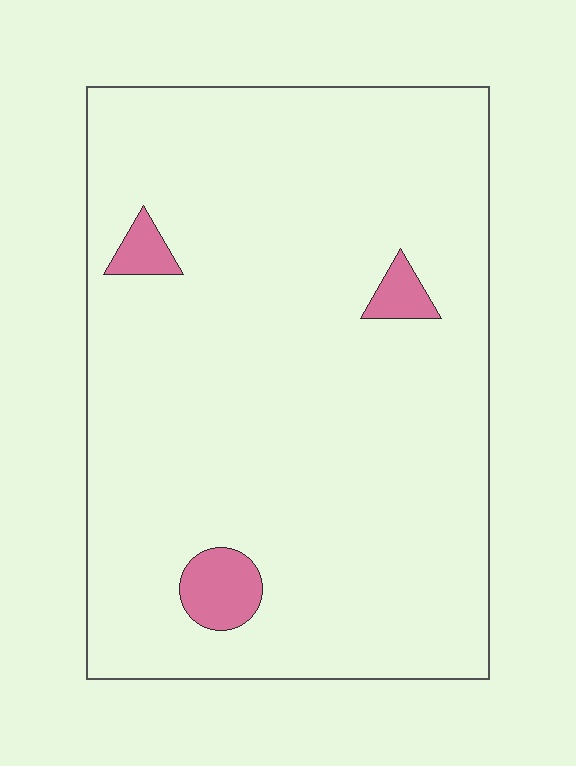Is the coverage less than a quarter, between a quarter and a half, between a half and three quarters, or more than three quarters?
Less than a quarter.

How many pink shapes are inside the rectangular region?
3.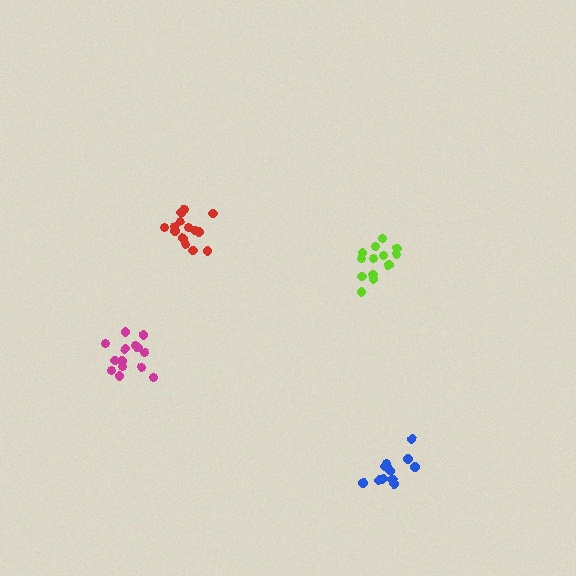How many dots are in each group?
Group 1: 14 dots, Group 2: 14 dots, Group 3: 13 dots, Group 4: 11 dots (52 total).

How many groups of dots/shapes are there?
There are 4 groups.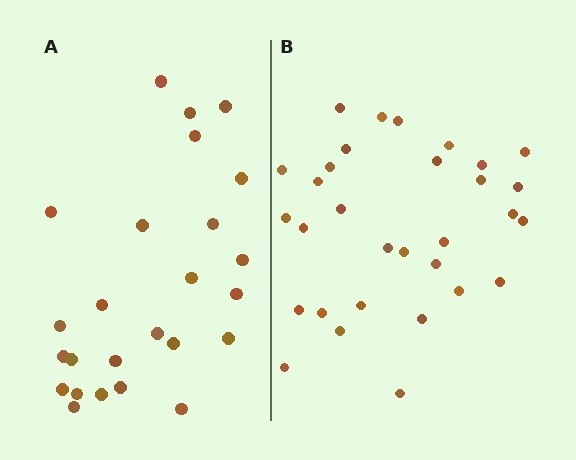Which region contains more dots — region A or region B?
Region B (the right region) has more dots.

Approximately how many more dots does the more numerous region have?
Region B has about 6 more dots than region A.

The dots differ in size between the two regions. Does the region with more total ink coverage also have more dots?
No. Region A has more total ink coverage because its dots are larger, but region B actually contains more individual dots. Total area can be misleading — the number of items is what matters here.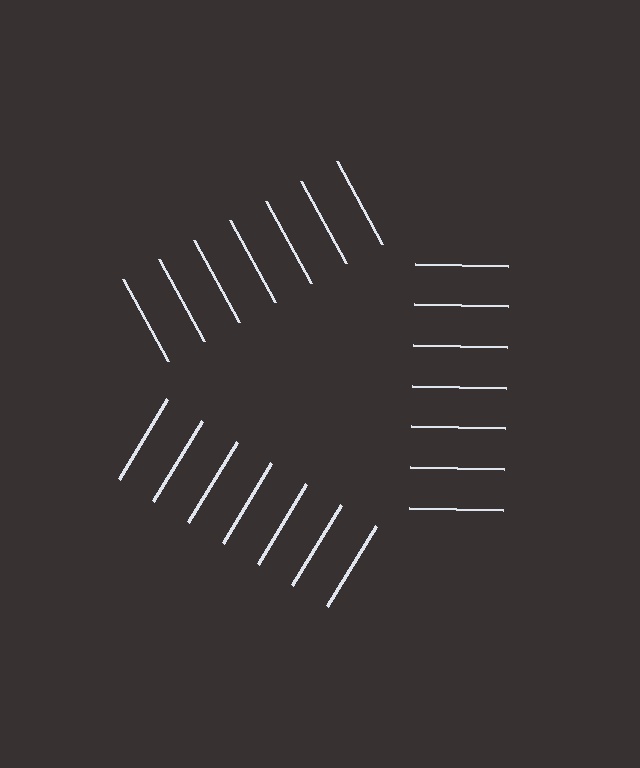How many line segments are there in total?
21 — 7 along each of the 3 edges.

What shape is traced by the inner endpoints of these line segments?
An illusory triangle — the line segments terminate on its edges but no continuous stroke is drawn.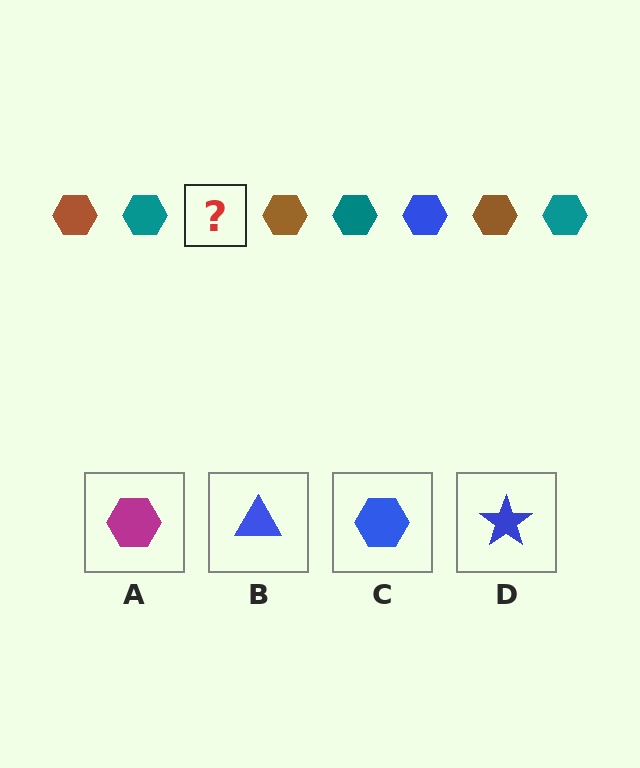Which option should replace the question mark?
Option C.